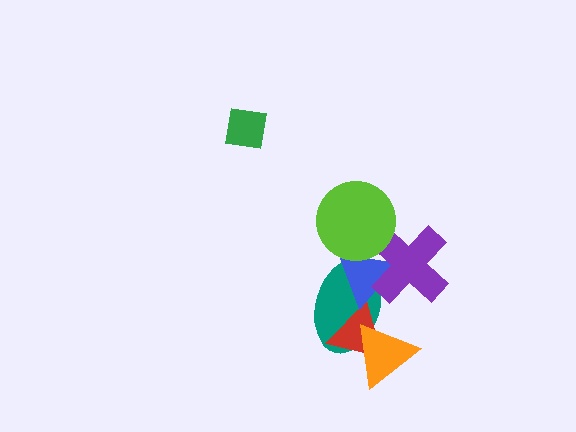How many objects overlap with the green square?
0 objects overlap with the green square.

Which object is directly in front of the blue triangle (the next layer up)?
The purple cross is directly in front of the blue triangle.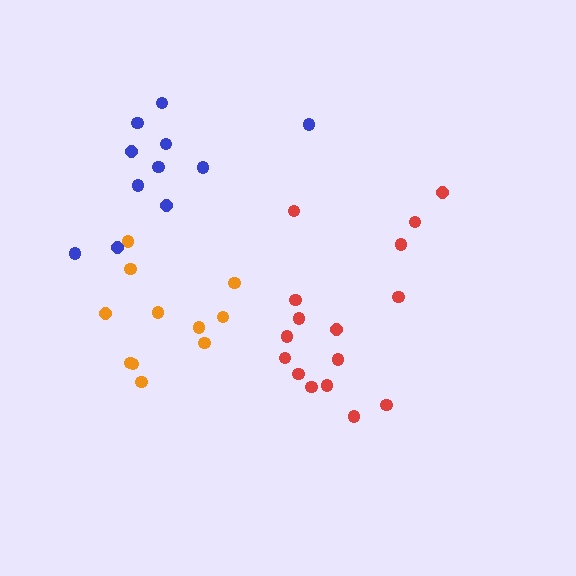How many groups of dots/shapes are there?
There are 3 groups.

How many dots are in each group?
Group 1: 16 dots, Group 2: 11 dots, Group 3: 11 dots (38 total).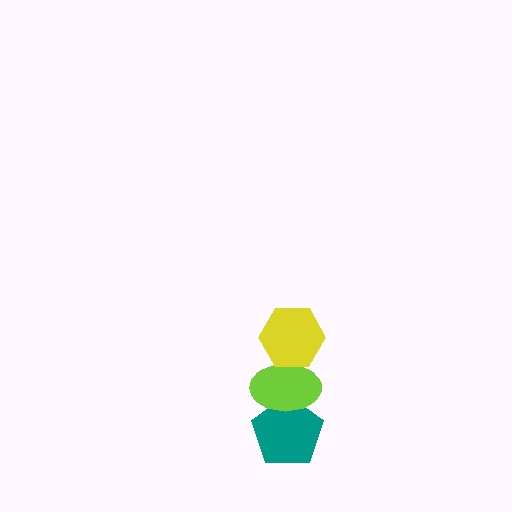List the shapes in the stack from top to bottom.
From top to bottom: the yellow hexagon, the lime ellipse, the teal pentagon.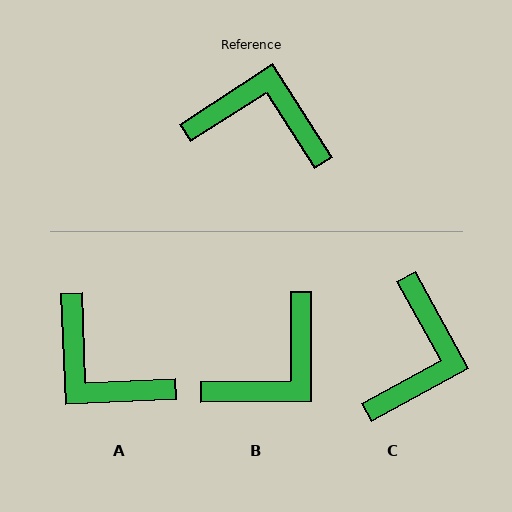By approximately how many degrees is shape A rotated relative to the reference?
Approximately 150 degrees counter-clockwise.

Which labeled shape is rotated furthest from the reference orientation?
A, about 150 degrees away.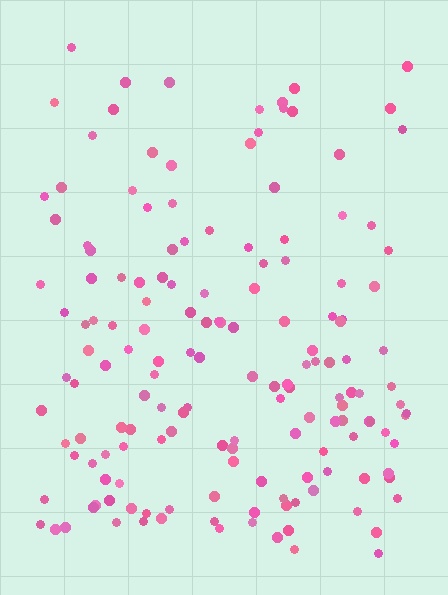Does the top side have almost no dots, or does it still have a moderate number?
Still a moderate number, just noticeably fewer than the bottom.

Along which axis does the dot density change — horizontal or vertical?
Vertical.